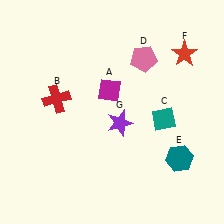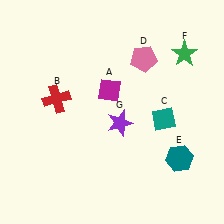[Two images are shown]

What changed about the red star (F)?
In Image 1, F is red. In Image 2, it changed to green.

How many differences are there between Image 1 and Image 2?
There is 1 difference between the two images.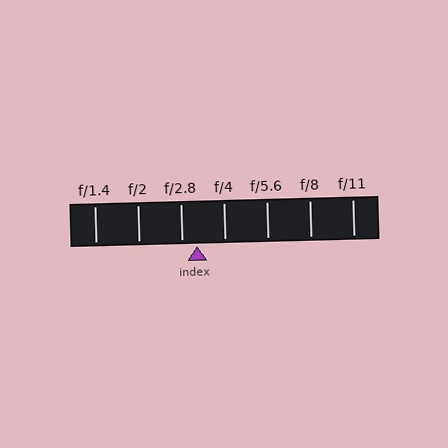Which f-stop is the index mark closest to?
The index mark is closest to f/2.8.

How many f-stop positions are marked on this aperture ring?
There are 7 f-stop positions marked.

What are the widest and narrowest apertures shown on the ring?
The widest aperture shown is f/1.4 and the narrowest is f/11.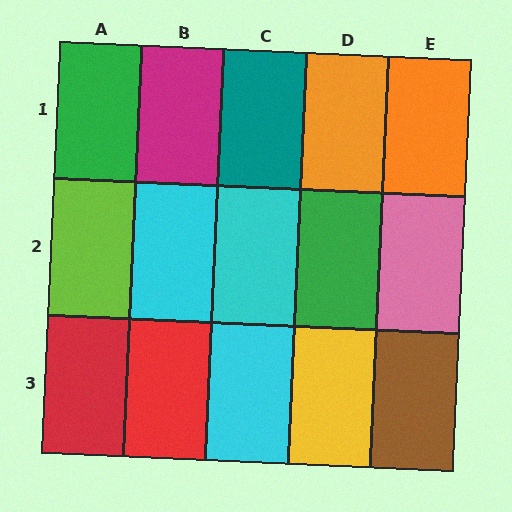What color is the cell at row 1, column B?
Magenta.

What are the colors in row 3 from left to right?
Red, red, cyan, yellow, brown.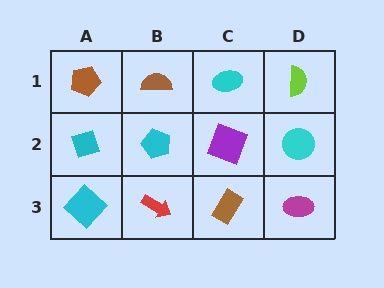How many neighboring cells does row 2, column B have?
4.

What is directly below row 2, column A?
A cyan diamond.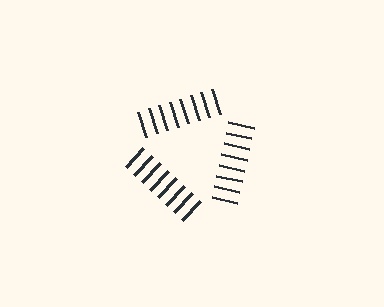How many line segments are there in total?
24 — 8 along each of the 3 edges.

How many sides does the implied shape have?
3 sides — the line-ends trace a triangle.